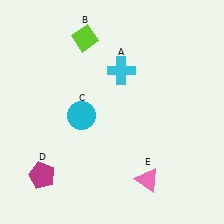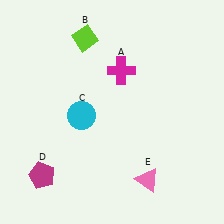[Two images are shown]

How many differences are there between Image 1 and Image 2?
There is 1 difference between the two images.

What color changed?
The cross (A) changed from cyan in Image 1 to magenta in Image 2.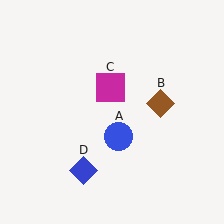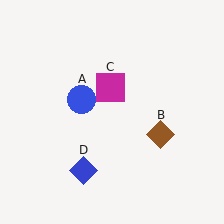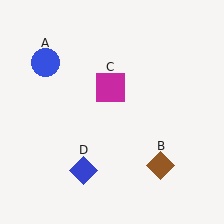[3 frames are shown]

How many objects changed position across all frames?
2 objects changed position: blue circle (object A), brown diamond (object B).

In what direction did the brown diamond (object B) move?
The brown diamond (object B) moved down.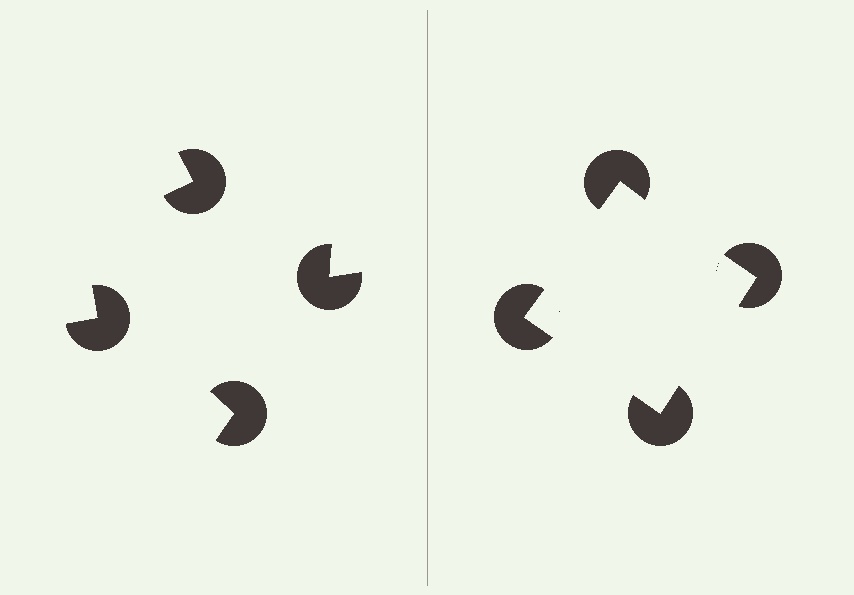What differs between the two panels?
The pac-man discs are positioned identically on both sides; only the wedge orientations differ. On the right they align to a square; on the left they are misaligned.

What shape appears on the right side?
An illusory square.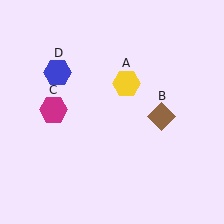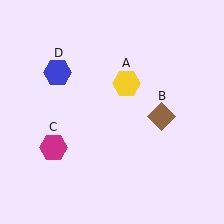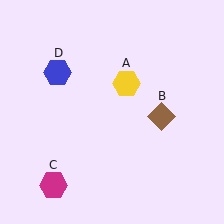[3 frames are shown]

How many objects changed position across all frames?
1 object changed position: magenta hexagon (object C).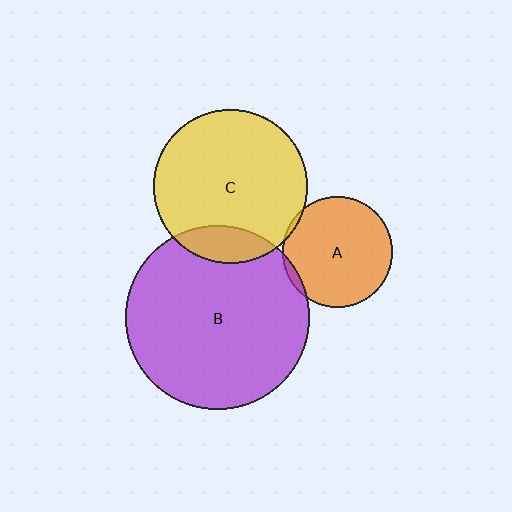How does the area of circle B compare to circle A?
Approximately 2.7 times.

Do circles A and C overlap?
Yes.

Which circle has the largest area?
Circle B (purple).